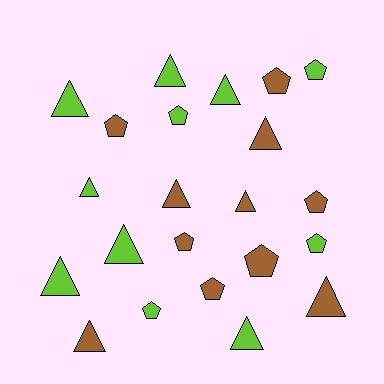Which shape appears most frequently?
Triangle, with 12 objects.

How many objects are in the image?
There are 22 objects.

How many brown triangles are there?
There are 5 brown triangles.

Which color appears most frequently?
Brown, with 11 objects.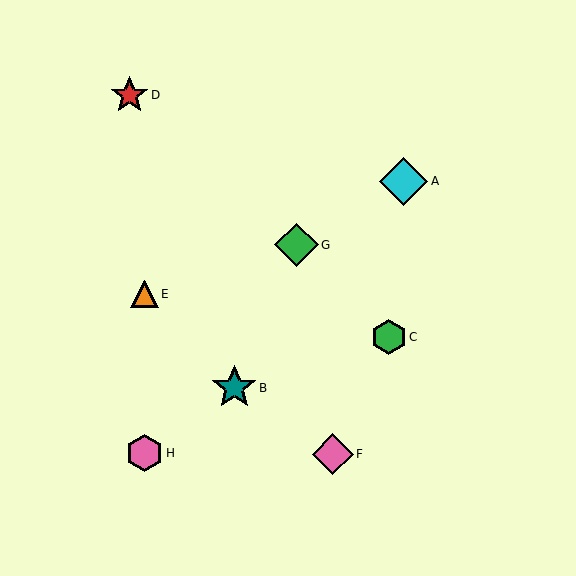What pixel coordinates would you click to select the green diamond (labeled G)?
Click at (296, 245) to select the green diamond G.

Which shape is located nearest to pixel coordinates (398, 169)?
The cyan diamond (labeled A) at (404, 181) is nearest to that location.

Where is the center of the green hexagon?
The center of the green hexagon is at (389, 337).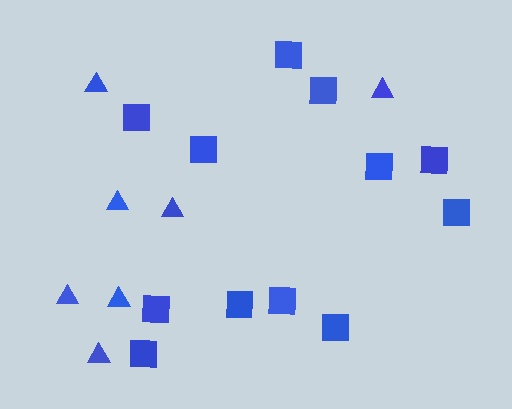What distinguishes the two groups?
There are 2 groups: one group of squares (12) and one group of triangles (7).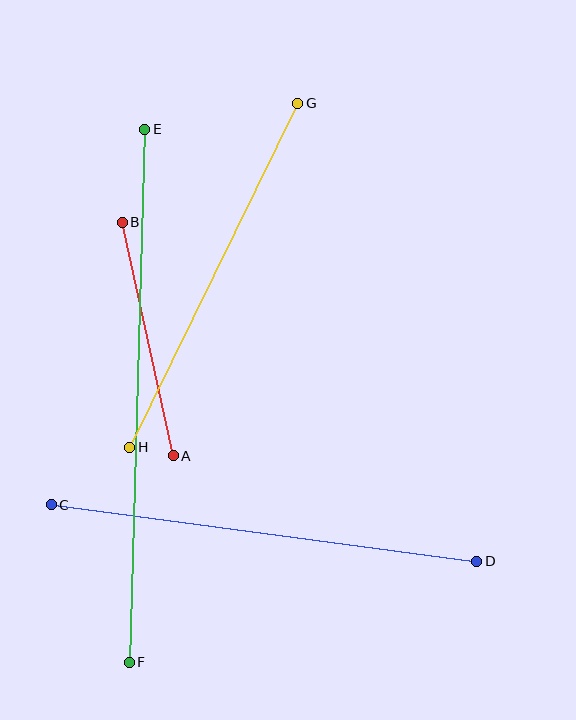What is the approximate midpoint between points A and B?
The midpoint is at approximately (148, 339) pixels.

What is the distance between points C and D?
The distance is approximately 429 pixels.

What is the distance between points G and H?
The distance is approximately 383 pixels.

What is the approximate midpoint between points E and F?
The midpoint is at approximately (137, 396) pixels.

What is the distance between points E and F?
The distance is approximately 533 pixels.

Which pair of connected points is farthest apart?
Points E and F are farthest apart.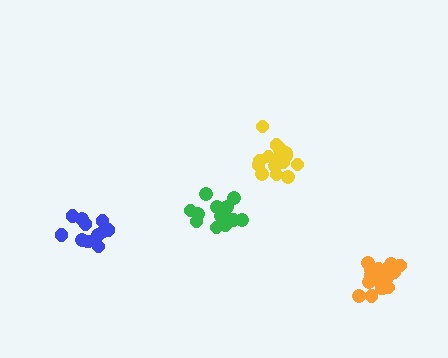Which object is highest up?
The yellow cluster is topmost.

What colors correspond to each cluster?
The clusters are colored: yellow, blue, green, orange.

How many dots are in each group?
Group 1: 16 dots, Group 2: 11 dots, Group 3: 13 dots, Group 4: 16 dots (56 total).